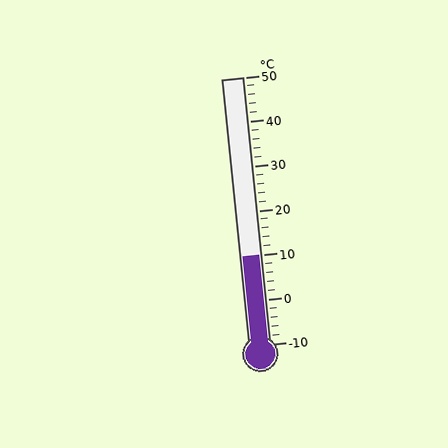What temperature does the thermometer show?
The thermometer shows approximately 10°C.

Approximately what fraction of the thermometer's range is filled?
The thermometer is filled to approximately 35% of its range.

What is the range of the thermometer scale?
The thermometer scale ranges from -10°C to 50°C.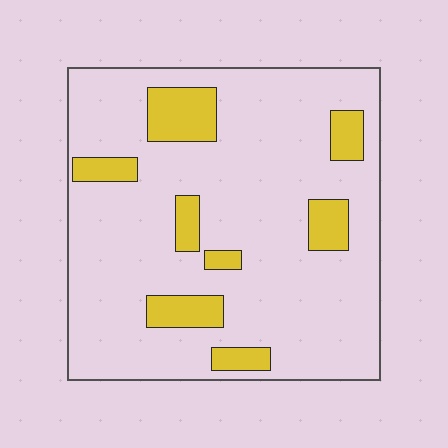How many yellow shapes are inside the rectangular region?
8.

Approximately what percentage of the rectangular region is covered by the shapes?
Approximately 15%.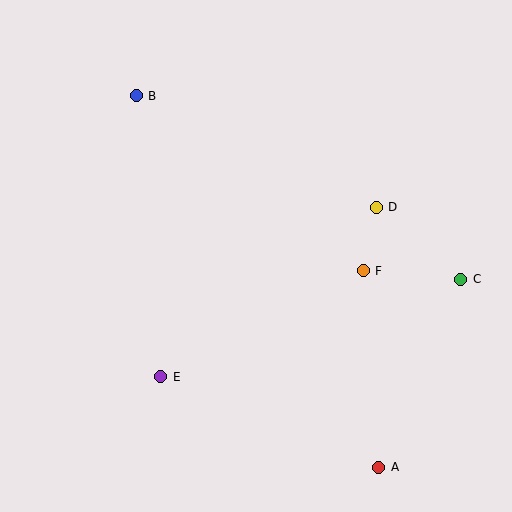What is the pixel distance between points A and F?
The distance between A and F is 197 pixels.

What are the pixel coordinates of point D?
Point D is at (376, 207).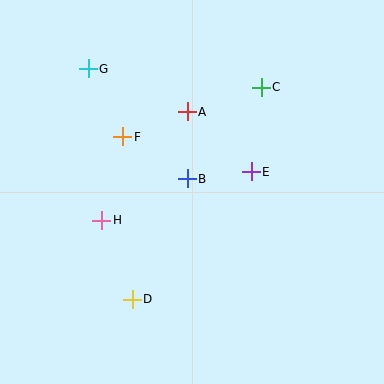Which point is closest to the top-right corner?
Point C is closest to the top-right corner.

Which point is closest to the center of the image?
Point B at (187, 179) is closest to the center.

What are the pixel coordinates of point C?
Point C is at (261, 87).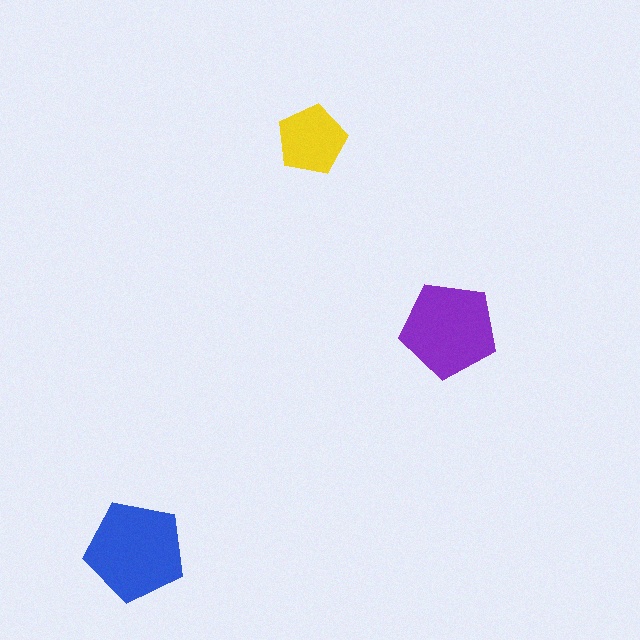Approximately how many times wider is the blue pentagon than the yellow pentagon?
About 1.5 times wider.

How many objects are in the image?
There are 3 objects in the image.